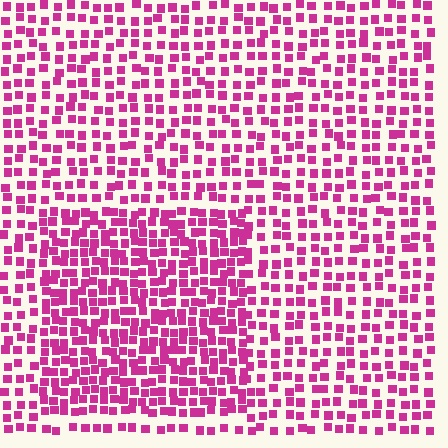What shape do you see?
I see a rectangle.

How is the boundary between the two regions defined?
The boundary is defined by a change in element density (approximately 1.7x ratio). All elements are the same color, size, and shape.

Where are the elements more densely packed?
The elements are more densely packed inside the rectangle boundary.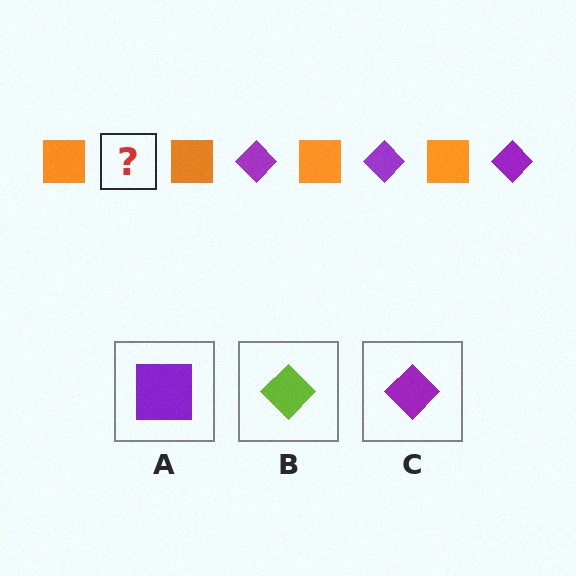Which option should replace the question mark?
Option C.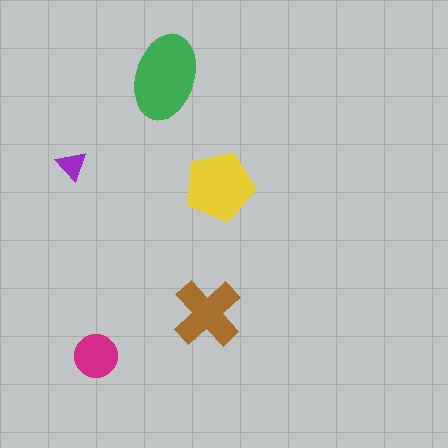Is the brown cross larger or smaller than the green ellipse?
Smaller.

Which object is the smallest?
The purple triangle.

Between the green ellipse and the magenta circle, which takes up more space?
The green ellipse.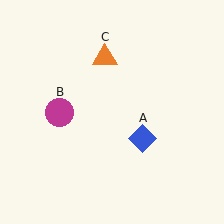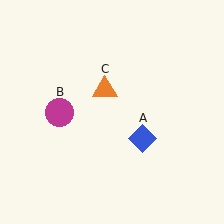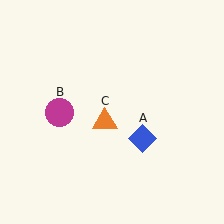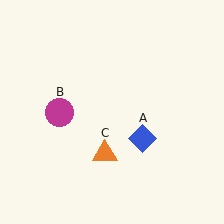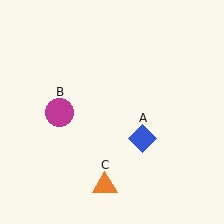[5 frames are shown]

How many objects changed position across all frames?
1 object changed position: orange triangle (object C).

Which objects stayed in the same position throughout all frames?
Blue diamond (object A) and magenta circle (object B) remained stationary.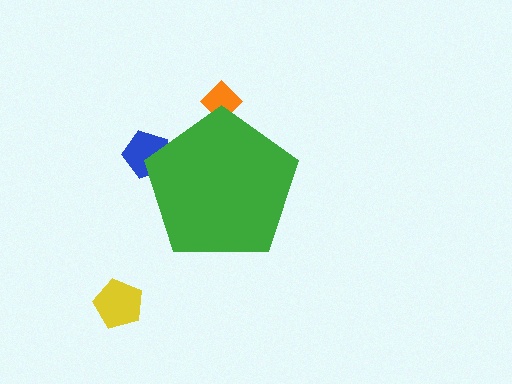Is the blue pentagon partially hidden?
Yes, the blue pentagon is partially hidden behind the green pentagon.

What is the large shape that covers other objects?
A green pentagon.